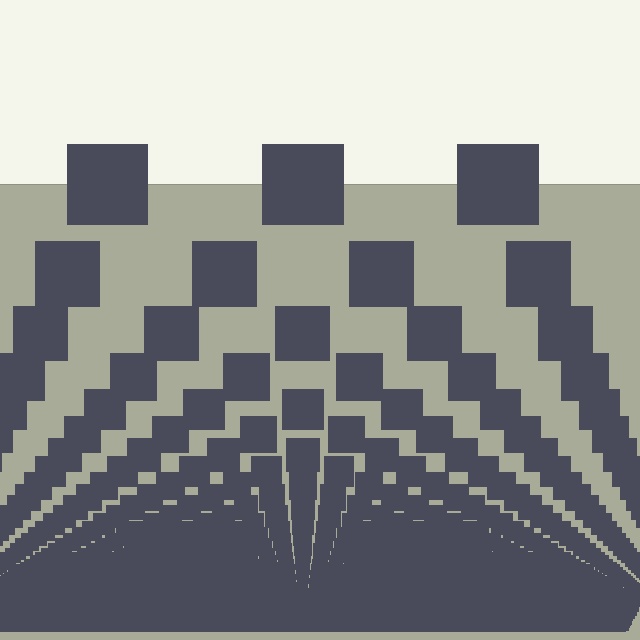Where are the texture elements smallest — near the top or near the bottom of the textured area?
Near the bottom.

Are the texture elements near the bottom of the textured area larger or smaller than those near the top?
Smaller. The gradient is inverted — elements near the bottom are smaller and denser.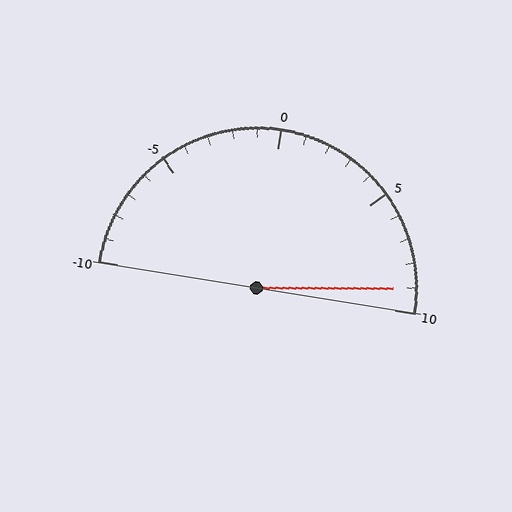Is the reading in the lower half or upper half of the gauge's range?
The reading is in the upper half of the range (-10 to 10).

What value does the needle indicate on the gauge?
The needle indicates approximately 9.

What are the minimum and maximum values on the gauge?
The gauge ranges from -10 to 10.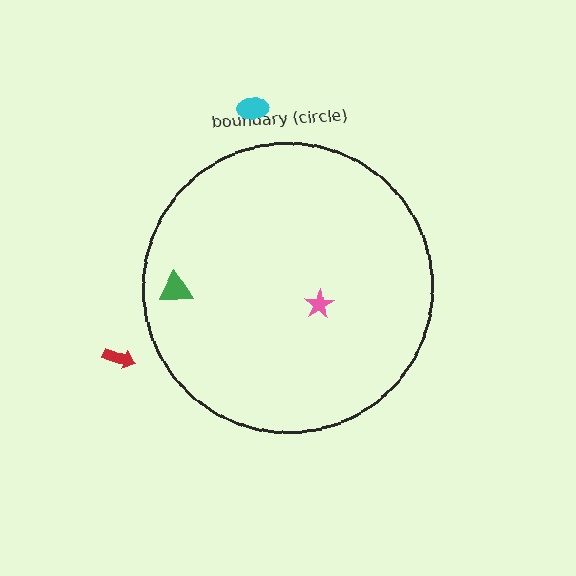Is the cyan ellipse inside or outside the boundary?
Outside.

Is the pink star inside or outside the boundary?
Inside.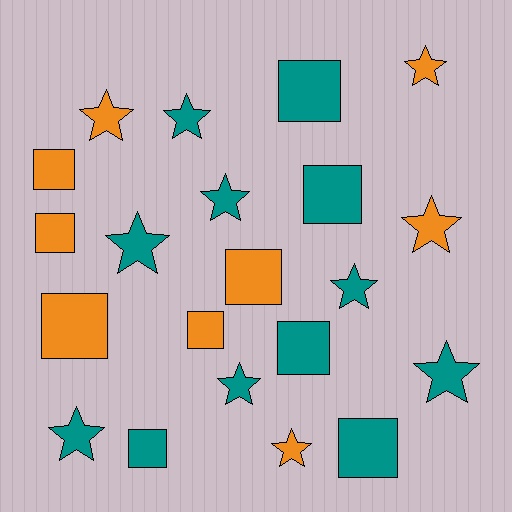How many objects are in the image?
There are 21 objects.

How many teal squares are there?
There are 5 teal squares.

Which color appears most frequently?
Teal, with 12 objects.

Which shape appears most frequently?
Star, with 11 objects.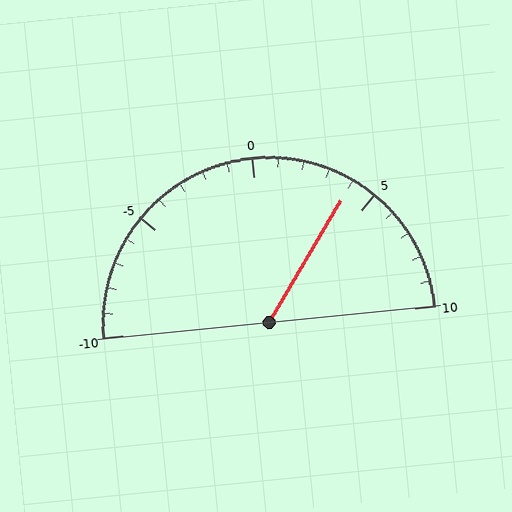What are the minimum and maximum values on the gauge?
The gauge ranges from -10 to 10.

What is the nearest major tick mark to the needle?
The nearest major tick mark is 5.